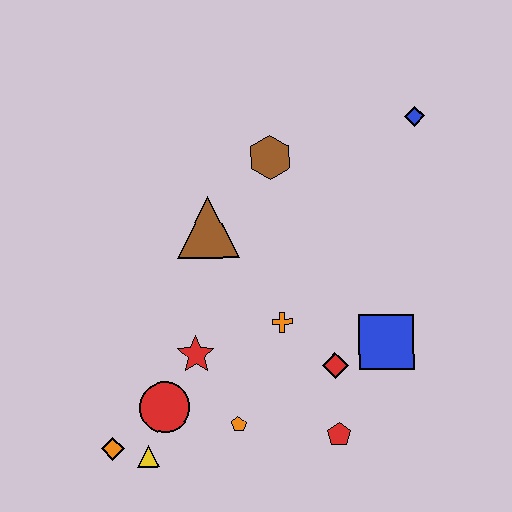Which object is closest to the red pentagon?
The red diamond is closest to the red pentagon.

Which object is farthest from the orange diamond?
The blue diamond is farthest from the orange diamond.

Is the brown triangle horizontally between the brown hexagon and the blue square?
No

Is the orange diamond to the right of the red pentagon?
No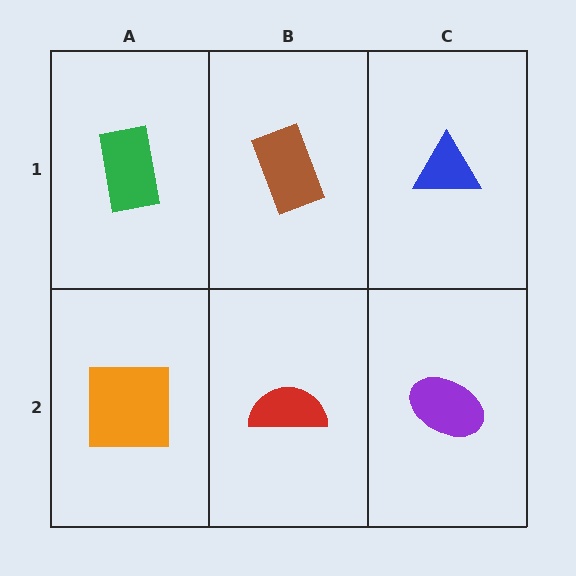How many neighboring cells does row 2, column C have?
2.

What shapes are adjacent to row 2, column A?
A green rectangle (row 1, column A), a red semicircle (row 2, column B).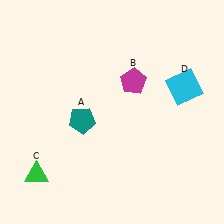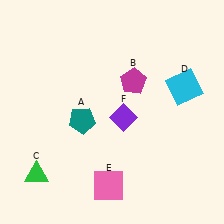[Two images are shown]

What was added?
A pink square (E), a purple diamond (F) were added in Image 2.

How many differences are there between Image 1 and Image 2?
There are 2 differences between the two images.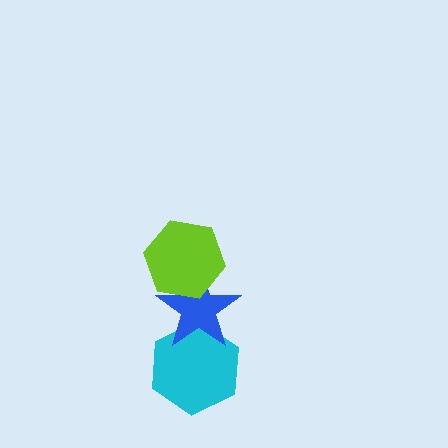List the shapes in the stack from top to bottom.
From top to bottom: the lime hexagon, the blue star, the cyan hexagon.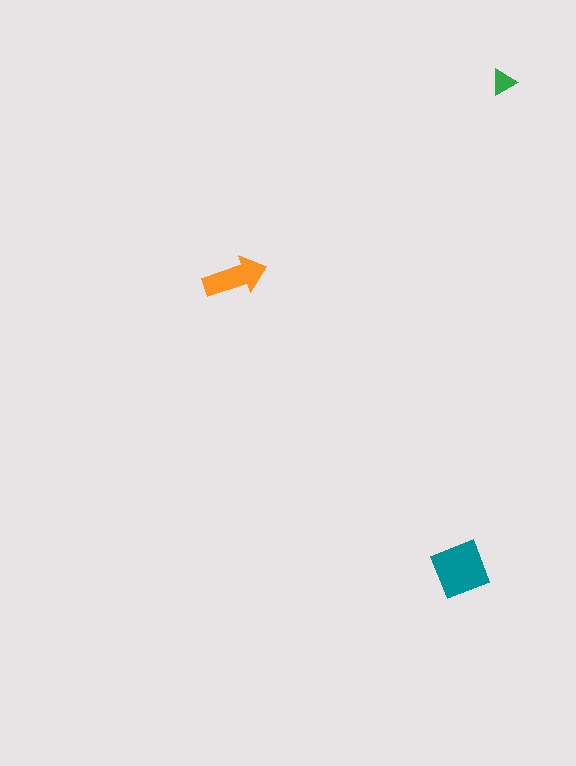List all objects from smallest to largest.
The green triangle, the orange arrow, the teal diamond.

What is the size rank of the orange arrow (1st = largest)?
2nd.